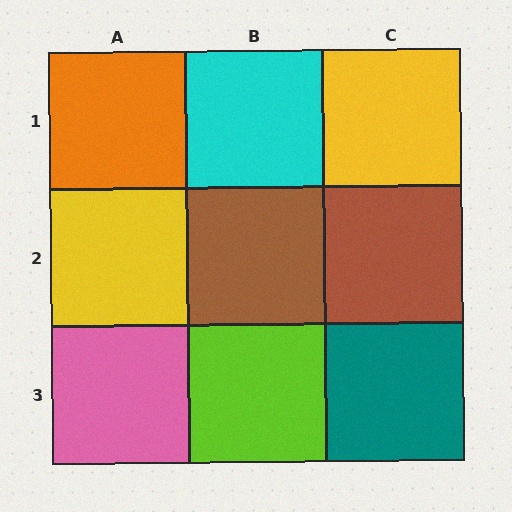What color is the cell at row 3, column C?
Teal.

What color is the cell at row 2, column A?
Yellow.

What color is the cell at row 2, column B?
Brown.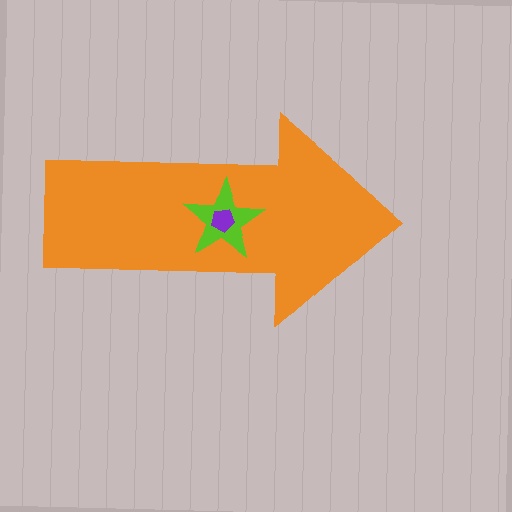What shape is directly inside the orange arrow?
The lime star.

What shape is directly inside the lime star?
The purple pentagon.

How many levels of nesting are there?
3.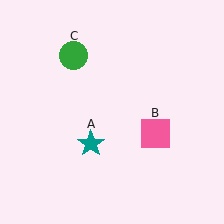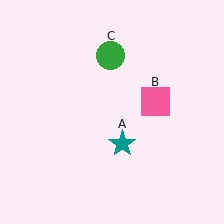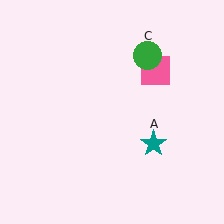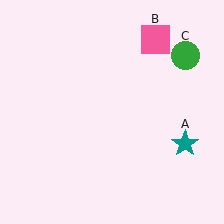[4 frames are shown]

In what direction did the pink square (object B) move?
The pink square (object B) moved up.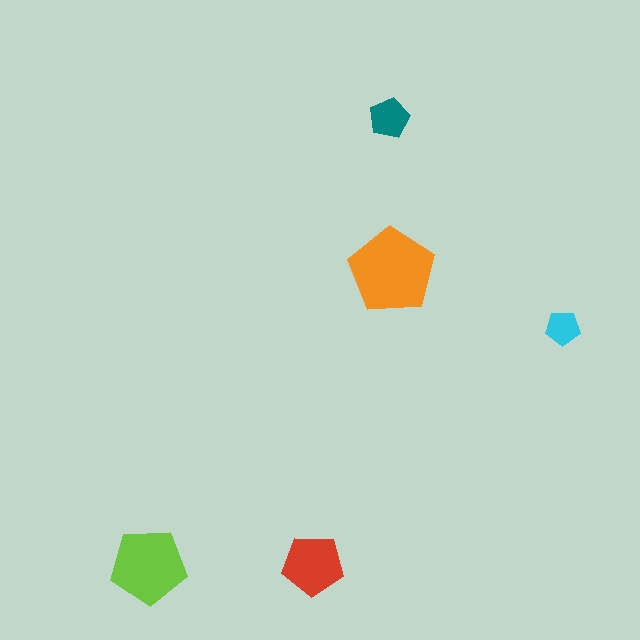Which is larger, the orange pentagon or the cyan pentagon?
The orange one.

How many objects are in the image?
There are 5 objects in the image.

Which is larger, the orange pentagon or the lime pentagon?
The orange one.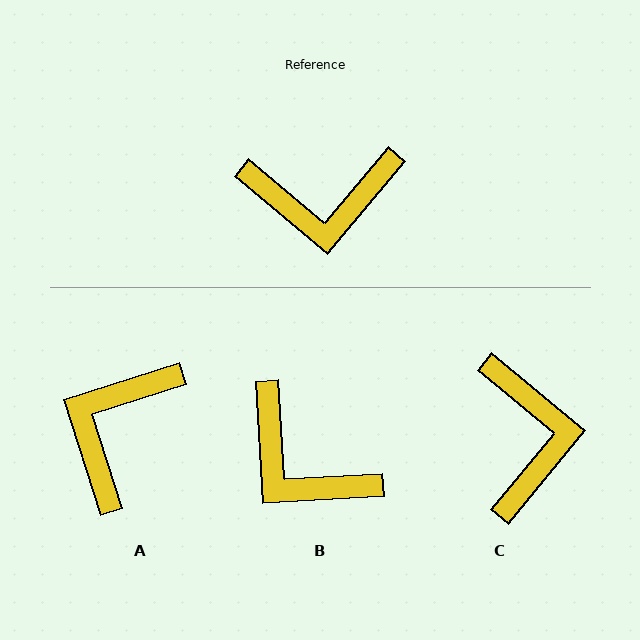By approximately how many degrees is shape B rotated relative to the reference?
Approximately 47 degrees clockwise.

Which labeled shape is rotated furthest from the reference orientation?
A, about 122 degrees away.